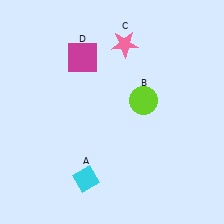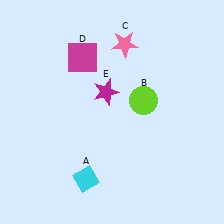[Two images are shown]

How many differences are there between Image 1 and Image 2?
There is 1 difference between the two images.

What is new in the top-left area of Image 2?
A magenta star (E) was added in the top-left area of Image 2.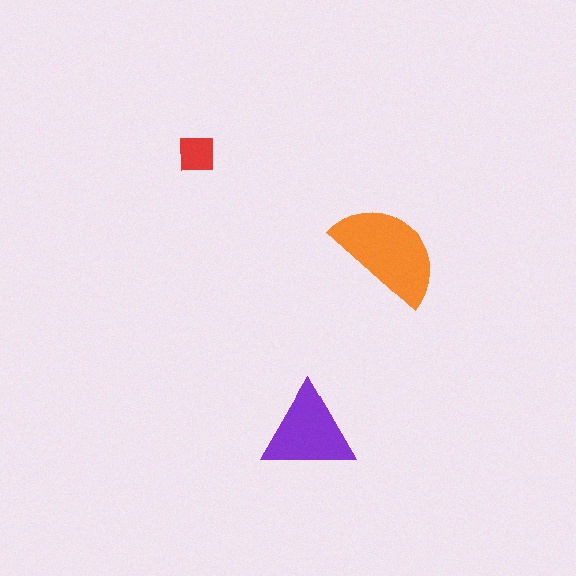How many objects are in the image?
There are 3 objects in the image.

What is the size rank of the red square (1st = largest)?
3rd.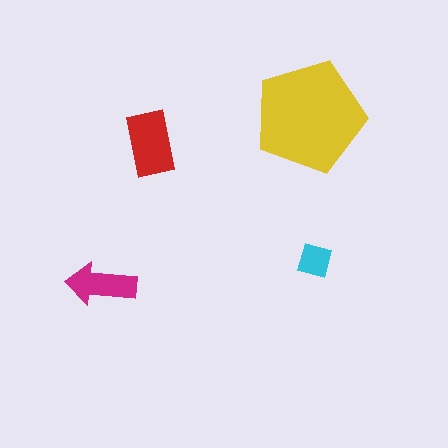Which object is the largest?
The yellow pentagon.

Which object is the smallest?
The cyan diamond.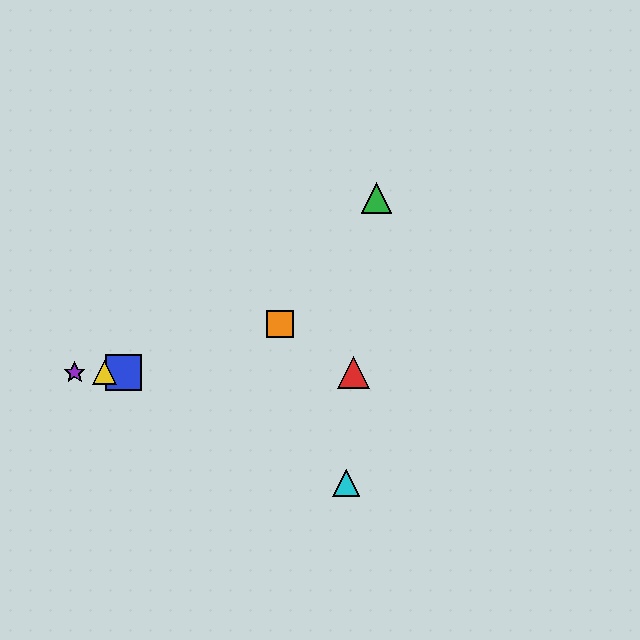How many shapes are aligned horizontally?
4 shapes (the red triangle, the blue square, the yellow triangle, the purple star) are aligned horizontally.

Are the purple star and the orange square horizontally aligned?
No, the purple star is at y≈373 and the orange square is at y≈324.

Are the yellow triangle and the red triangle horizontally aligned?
Yes, both are at y≈373.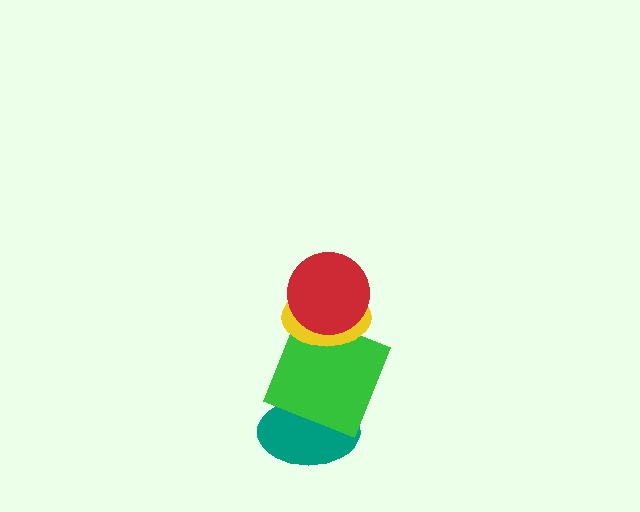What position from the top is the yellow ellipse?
The yellow ellipse is 2nd from the top.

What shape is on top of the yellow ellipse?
The red circle is on top of the yellow ellipse.